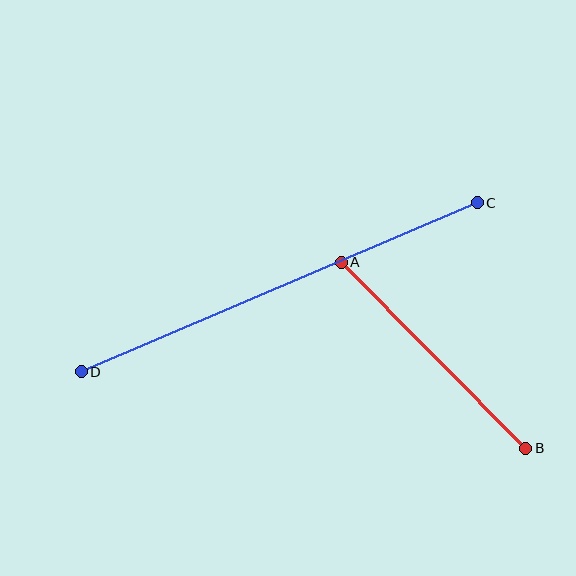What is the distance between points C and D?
The distance is approximately 431 pixels.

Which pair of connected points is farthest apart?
Points C and D are farthest apart.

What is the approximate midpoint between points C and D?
The midpoint is at approximately (279, 287) pixels.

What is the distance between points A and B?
The distance is approximately 262 pixels.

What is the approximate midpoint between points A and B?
The midpoint is at approximately (433, 355) pixels.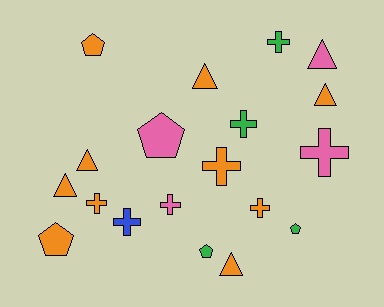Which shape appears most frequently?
Cross, with 8 objects.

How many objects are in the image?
There are 19 objects.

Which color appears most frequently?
Orange, with 10 objects.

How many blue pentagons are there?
There are no blue pentagons.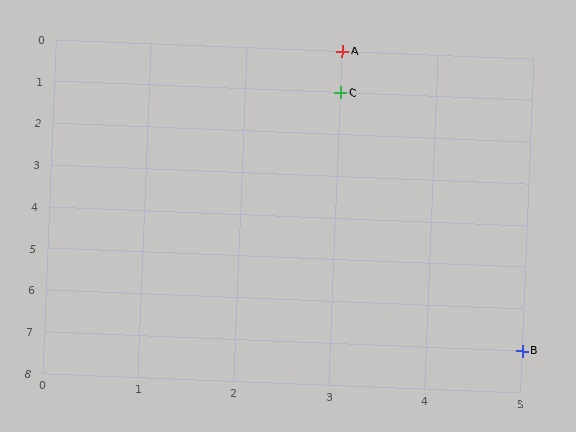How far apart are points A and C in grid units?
Points A and C are 1 row apart.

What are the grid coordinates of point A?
Point A is at grid coordinates (3, 0).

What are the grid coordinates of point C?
Point C is at grid coordinates (3, 1).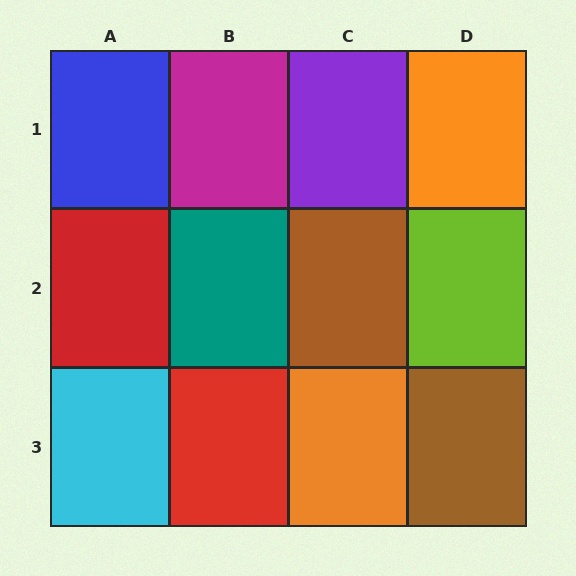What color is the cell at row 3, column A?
Cyan.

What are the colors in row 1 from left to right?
Blue, magenta, purple, orange.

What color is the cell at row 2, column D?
Lime.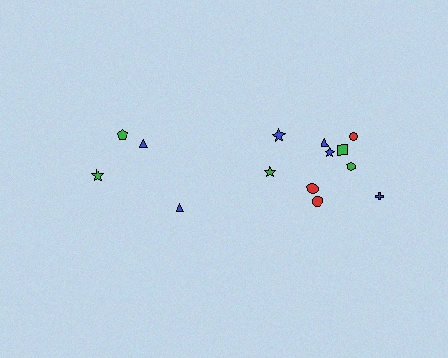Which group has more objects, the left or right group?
The right group.